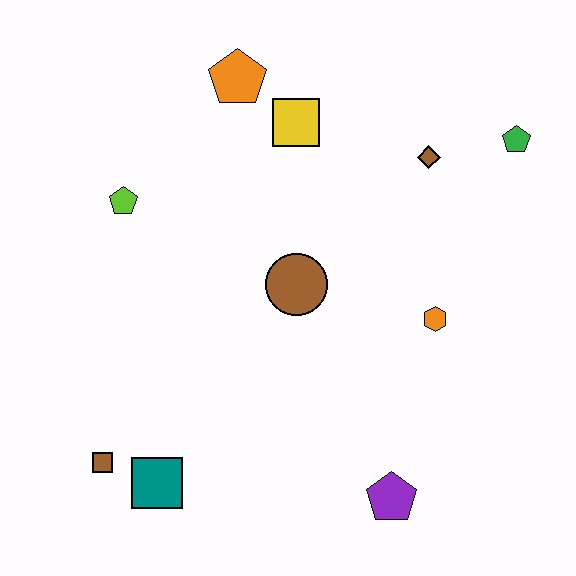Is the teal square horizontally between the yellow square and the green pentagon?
No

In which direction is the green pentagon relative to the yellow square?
The green pentagon is to the right of the yellow square.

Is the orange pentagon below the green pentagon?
No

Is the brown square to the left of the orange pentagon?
Yes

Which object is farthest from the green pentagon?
The brown square is farthest from the green pentagon.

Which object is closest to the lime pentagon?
The orange pentagon is closest to the lime pentagon.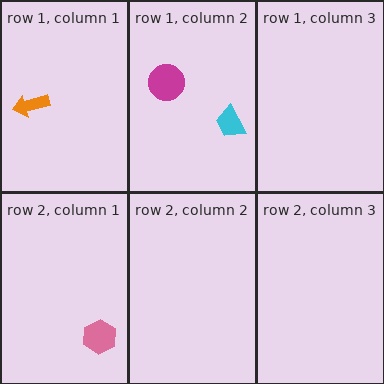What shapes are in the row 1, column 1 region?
The orange arrow.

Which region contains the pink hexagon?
The row 2, column 1 region.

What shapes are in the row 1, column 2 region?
The cyan trapezoid, the magenta circle.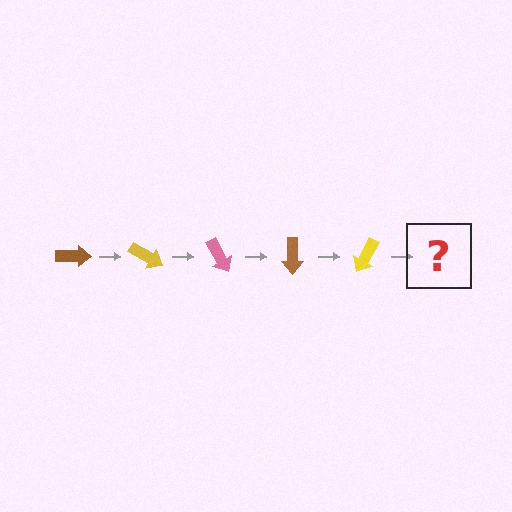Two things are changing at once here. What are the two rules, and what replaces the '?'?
The two rules are that it rotates 30 degrees each step and the color cycles through brown, yellow, and pink. The '?' should be a pink arrow, rotated 150 degrees from the start.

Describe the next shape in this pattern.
It should be a pink arrow, rotated 150 degrees from the start.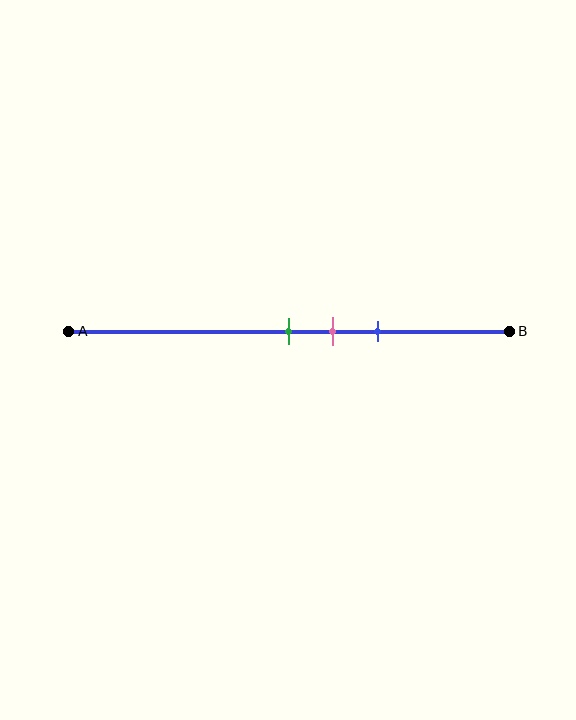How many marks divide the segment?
There are 3 marks dividing the segment.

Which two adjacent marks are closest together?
The green and pink marks are the closest adjacent pair.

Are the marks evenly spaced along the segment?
Yes, the marks are approximately evenly spaced.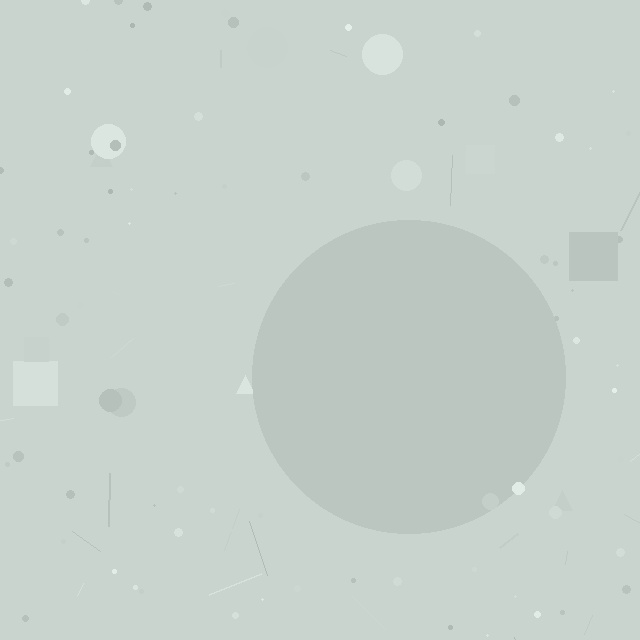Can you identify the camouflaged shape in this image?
The camouflaged shape is a circle.